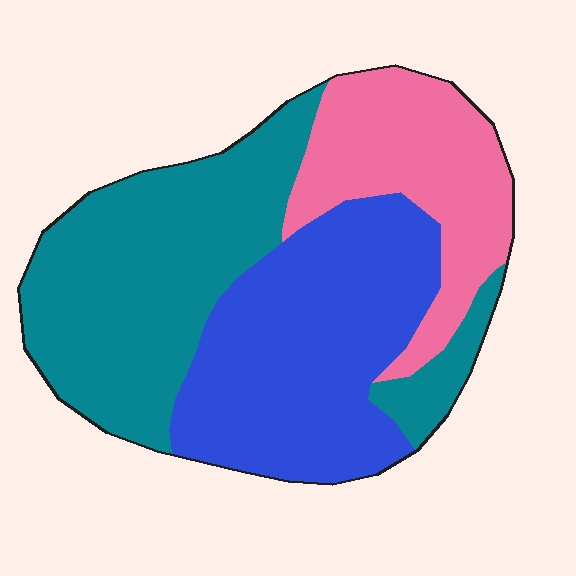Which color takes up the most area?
Teal, at roughly 40%.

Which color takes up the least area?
Pink, at roughly 25%.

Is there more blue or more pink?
Blue.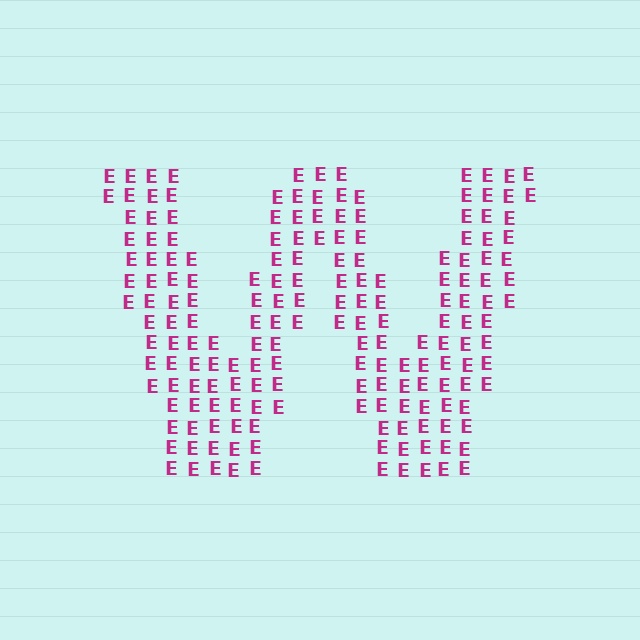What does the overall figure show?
The overall figure shows the letter W.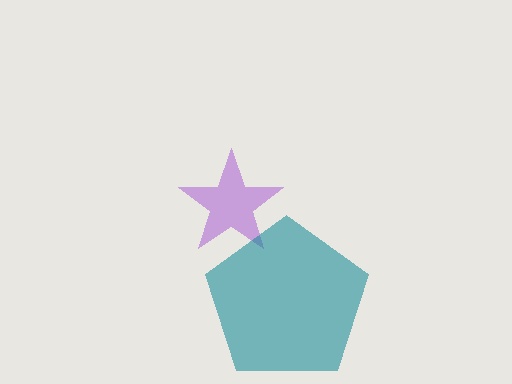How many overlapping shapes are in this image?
There are 2 overlapping shapes in the image.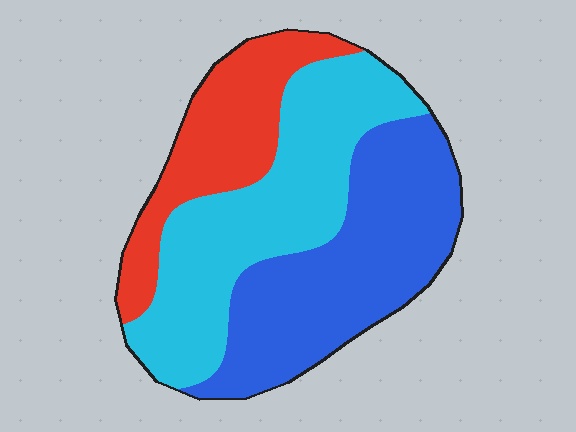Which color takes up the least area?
Red, at roughly 20%.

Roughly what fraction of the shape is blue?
Blue covers 39% of the shape.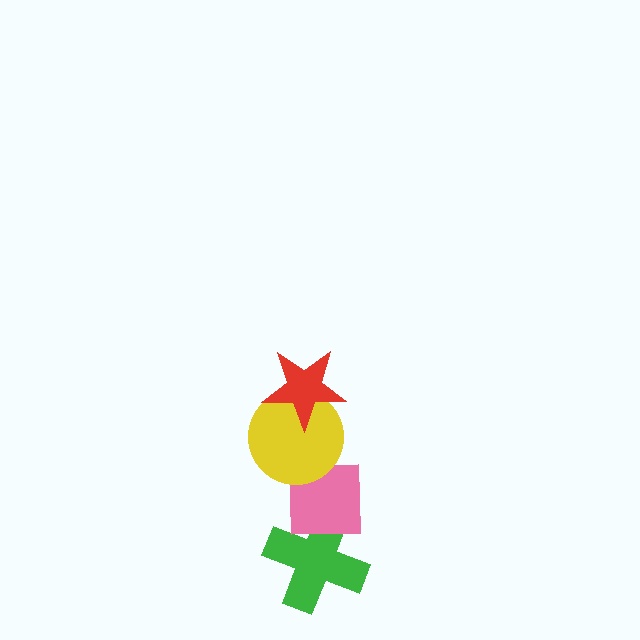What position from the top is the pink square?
The pink square is 3rd from the top.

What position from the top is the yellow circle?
The yellow circle is 2nd from the top.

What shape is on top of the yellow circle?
The red star is on top of the yellow circle.